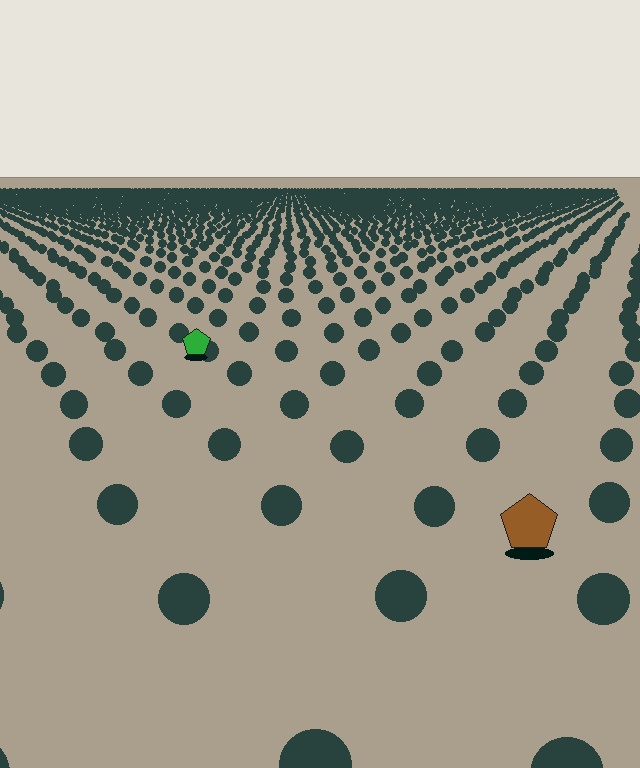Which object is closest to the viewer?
The brown pentagon is closest. The texture marks near it are larger and more spread out.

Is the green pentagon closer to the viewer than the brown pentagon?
No. The brown pentagon is closer — you can tell from the texture gradient: the ground texture is coarser near it.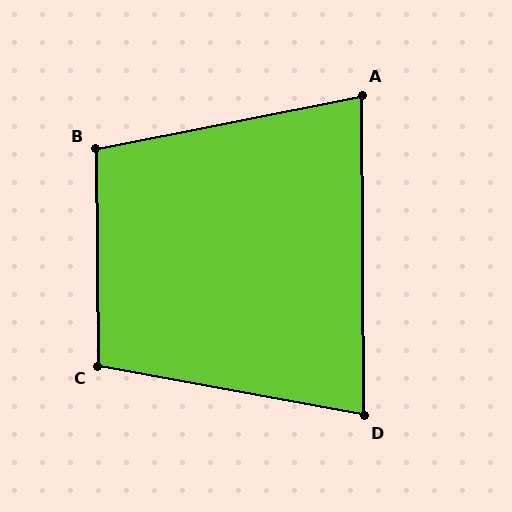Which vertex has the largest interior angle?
C, at approximately 101 degrees.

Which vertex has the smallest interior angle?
A, at approximately 79 degrees.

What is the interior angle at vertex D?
Approximately 79 degrees (acute).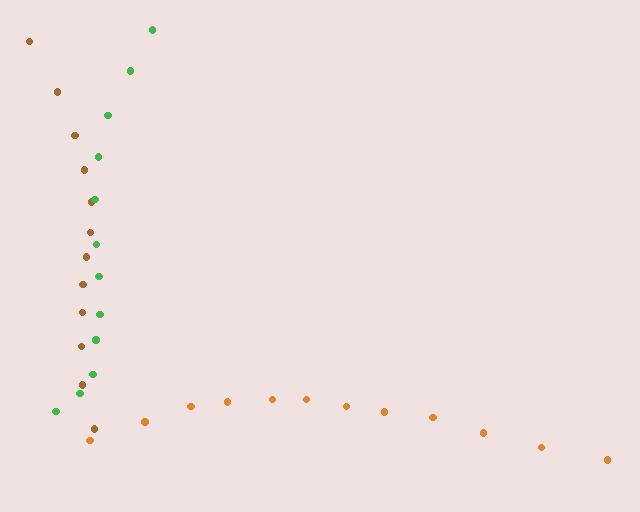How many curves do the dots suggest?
There are 3 distinct paths.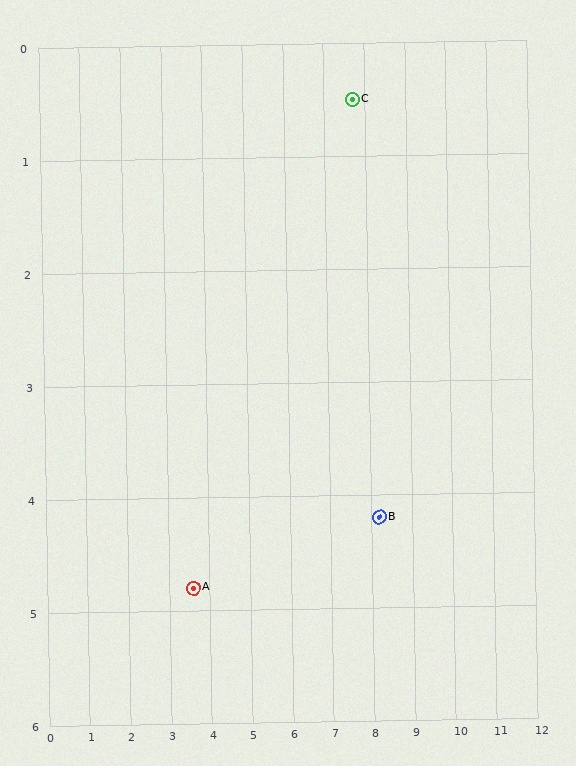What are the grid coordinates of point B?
Point B is at approximately (8.2, 4.2).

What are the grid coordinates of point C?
Point C is at approximately (7.7, 0.5).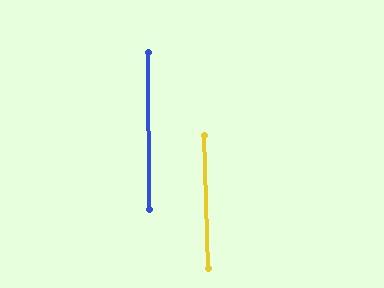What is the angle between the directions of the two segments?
Approximately 1 degree.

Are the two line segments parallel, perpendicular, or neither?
Parallel — their directions differ by only 1.4°.